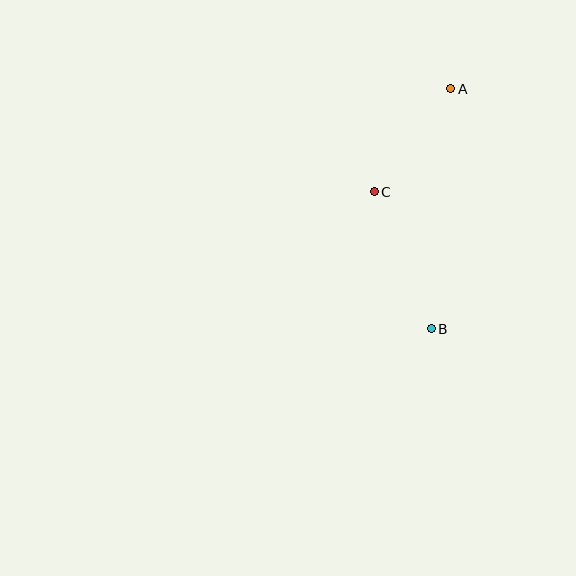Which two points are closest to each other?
Points A and C are closest to each other.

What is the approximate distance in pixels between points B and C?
The distance between B and C is approximately 148 pixels.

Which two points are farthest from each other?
Points A and B are farthest from each other.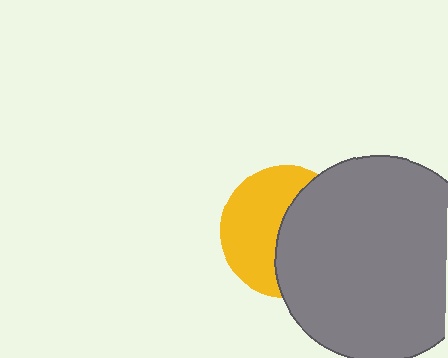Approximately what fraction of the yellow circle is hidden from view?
Roughly 50% of the yellow circle is hidden behind the gray circle.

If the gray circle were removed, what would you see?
You would see the complete yellow circle.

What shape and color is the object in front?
The object in front is a gray circle.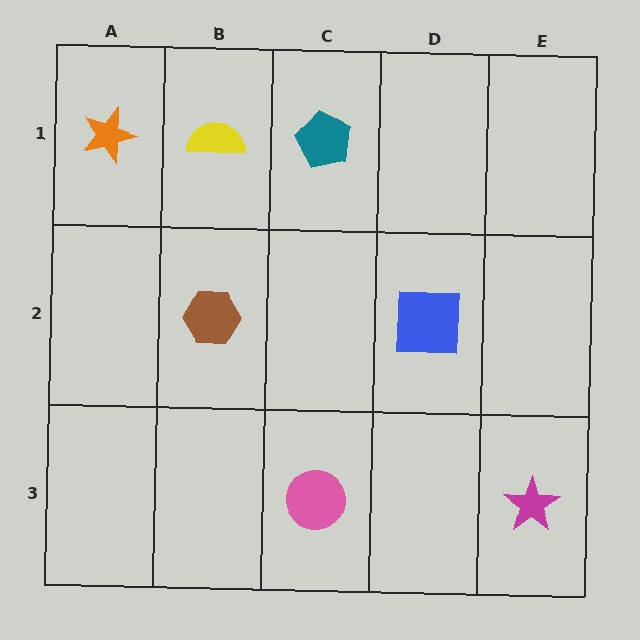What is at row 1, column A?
An orange star.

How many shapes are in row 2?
2 shapes.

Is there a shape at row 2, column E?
No, that cell is empty.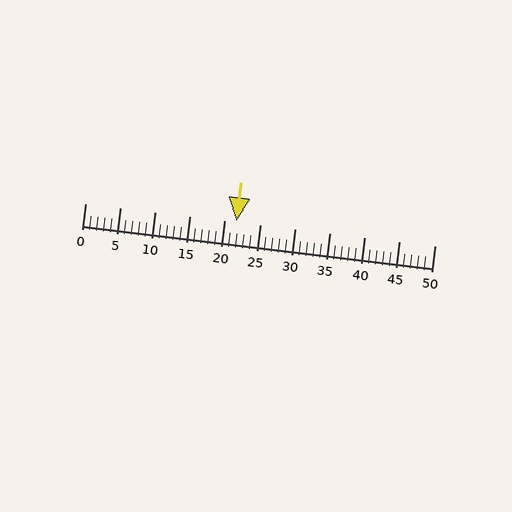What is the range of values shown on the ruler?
The ruler shows values from 0 to 50.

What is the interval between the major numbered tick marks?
The major tick marks are spaced 5 units apart.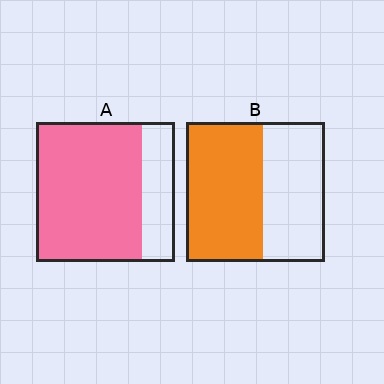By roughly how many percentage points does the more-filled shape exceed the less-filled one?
By roughly 20 percentage points (A over B).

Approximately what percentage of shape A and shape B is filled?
A is approximately 75% and B is approximately 55%.